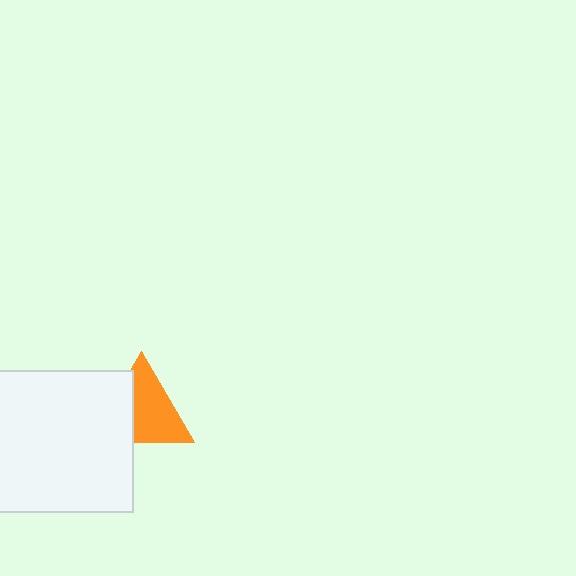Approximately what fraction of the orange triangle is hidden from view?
Roughly 36% of the orange triangle is hidden behind the white square.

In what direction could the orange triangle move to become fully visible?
The orange triangle could move right. That would shift it out from behind the white square entirely.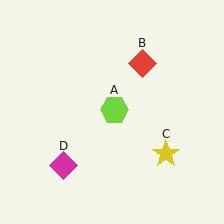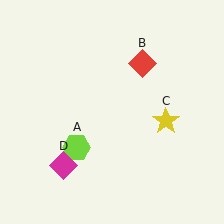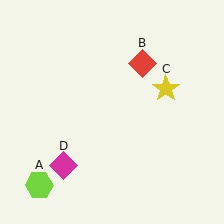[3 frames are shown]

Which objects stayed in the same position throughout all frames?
Red diamond (object B) and magenta diamond (object D) remained stationary.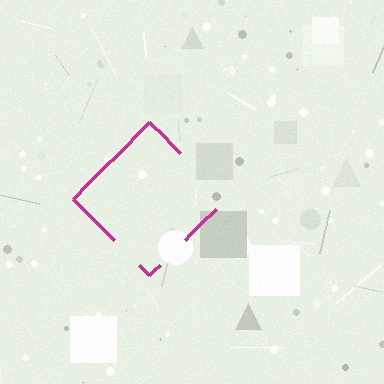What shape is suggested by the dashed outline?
The dashed outline suggests a diamond.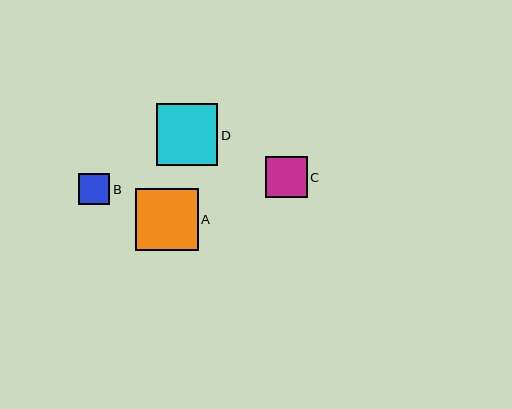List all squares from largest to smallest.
From largest to smallest: A, D, C, B.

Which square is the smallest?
Square B is the smallest with a size of approximately 32 pixels.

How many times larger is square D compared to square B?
Square D is approximately 1.9 times the size of square B.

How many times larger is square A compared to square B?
Square A is approximately 2.0 times the size of square B.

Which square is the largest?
Square A is the largest with a size of approximately 62 pixels.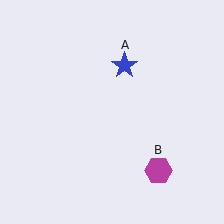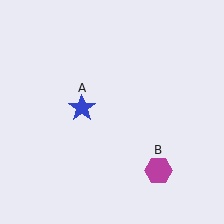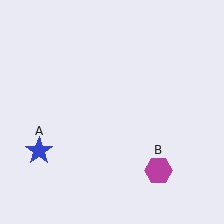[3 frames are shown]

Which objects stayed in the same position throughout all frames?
Magenta hexagon (object B) remained stationary.